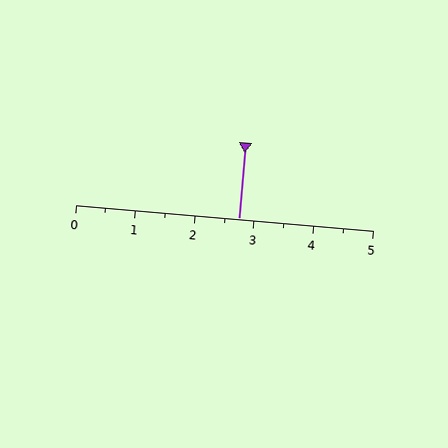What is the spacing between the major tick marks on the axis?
The major ticks are spaced 1 apart.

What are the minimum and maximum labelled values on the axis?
The axis runs from 0 to 5.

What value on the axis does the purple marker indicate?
The marker indicates approximately 2.8.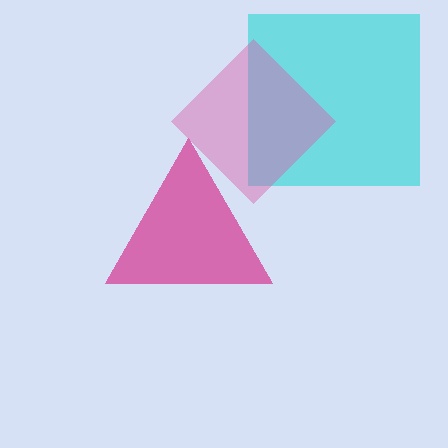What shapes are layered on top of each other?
The layered shapes are: a cyan square, a magenta triangle, a pink diamond.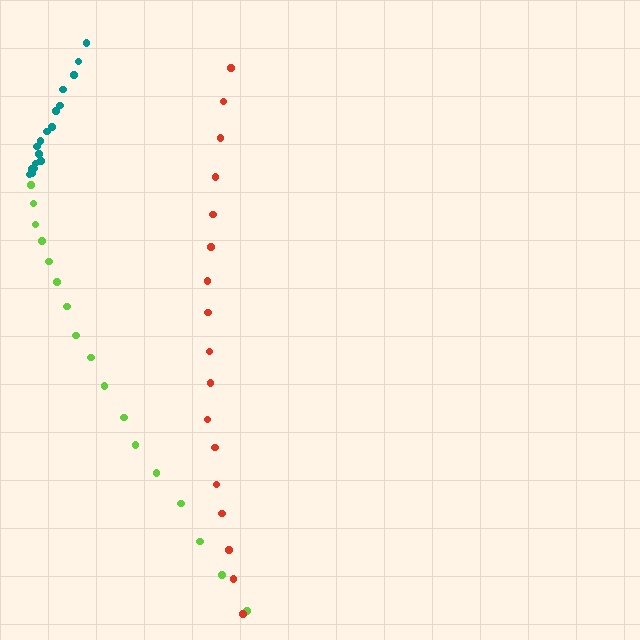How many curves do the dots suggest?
There are 3 distinct paths.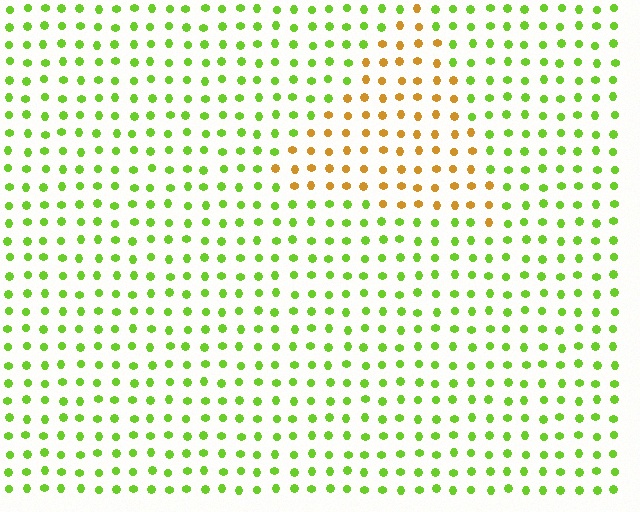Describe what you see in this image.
The image is filled with small lime elements in a uniform arrangement. A triangle-shaped region is visible where the elements are tinted to a slightly different hue, forming a subtle color boundary.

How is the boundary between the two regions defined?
The boundary is defined purely by a slight shift in hue (about 58 degrees). Spacing, size, and orientation are identical on both sides.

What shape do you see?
I see a triangle.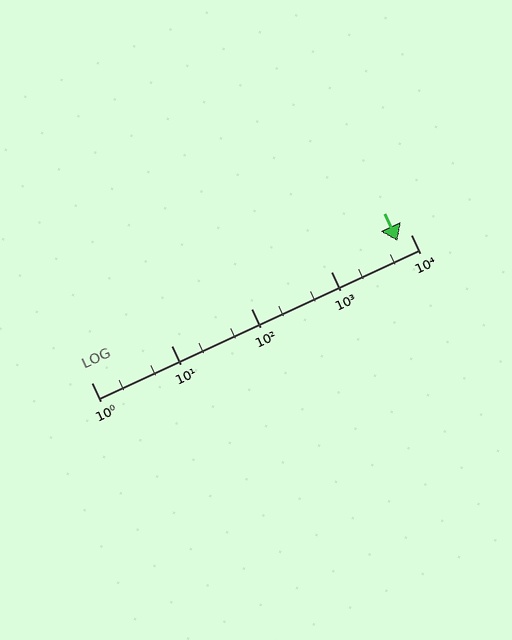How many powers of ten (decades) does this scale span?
The scale spans 4 decades, from 1 to 10000.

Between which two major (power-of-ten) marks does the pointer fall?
The pointer is between 1000 and 10000.